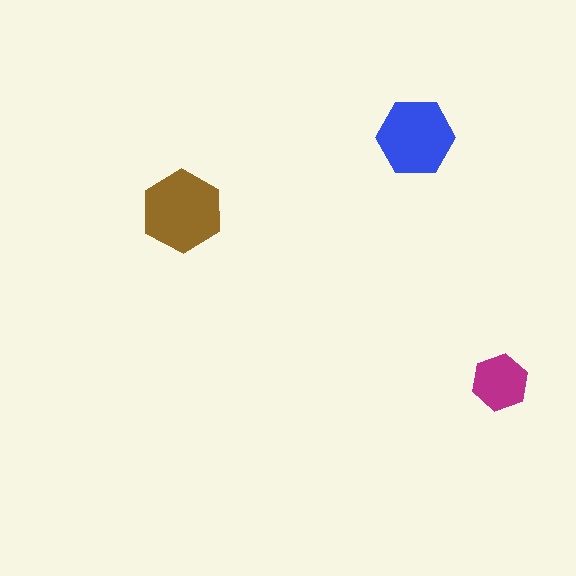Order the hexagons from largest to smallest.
the brown one, the blue one, the magenta one.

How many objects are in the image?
There are 3 objects in the image.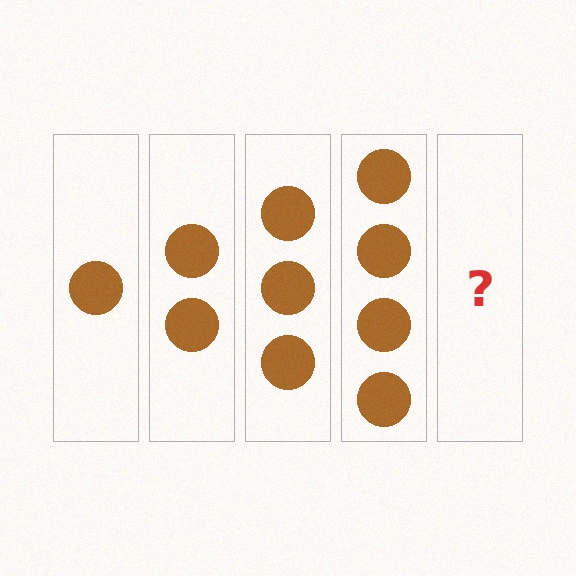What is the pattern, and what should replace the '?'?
The pattern is that each step adds one more circle. The '?' should be 5 circles.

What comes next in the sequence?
The next element should be 5 circles.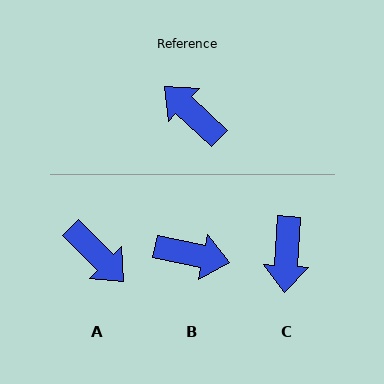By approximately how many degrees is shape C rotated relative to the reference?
Approximately 129 degrees counter-clockwise.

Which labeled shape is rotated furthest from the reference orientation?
A, about 177 degrees away.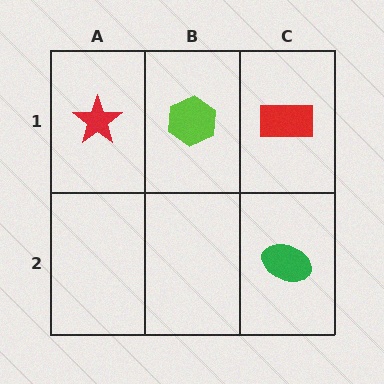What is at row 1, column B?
A lime hexagon.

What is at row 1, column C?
A red rectangle.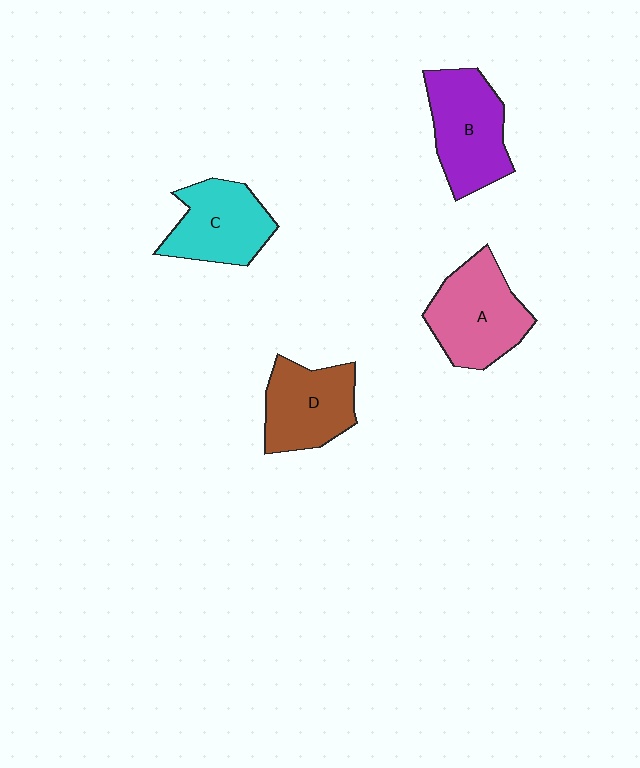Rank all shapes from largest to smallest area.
From largest to smallest: A (pink), B (purple), D (brown), C (cyan).